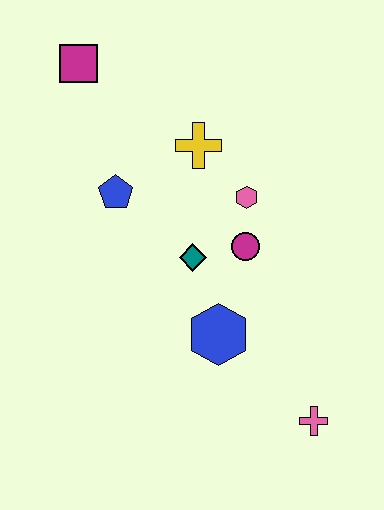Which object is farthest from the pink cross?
The magenta square is farthest from the pink cross.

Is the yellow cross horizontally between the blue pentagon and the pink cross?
Yes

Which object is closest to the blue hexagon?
The teal diamond is closest to the blue hexagon.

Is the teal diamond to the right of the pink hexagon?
No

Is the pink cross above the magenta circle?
No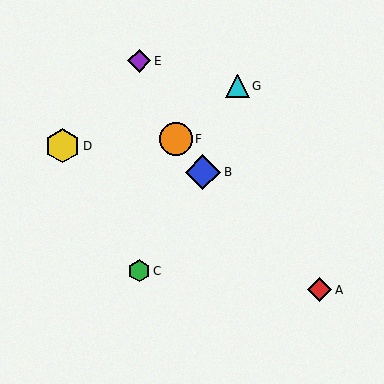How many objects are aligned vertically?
2 objects (C, E) are aligned vertically.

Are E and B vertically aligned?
No, E is at x≈139 and B is at x≈203.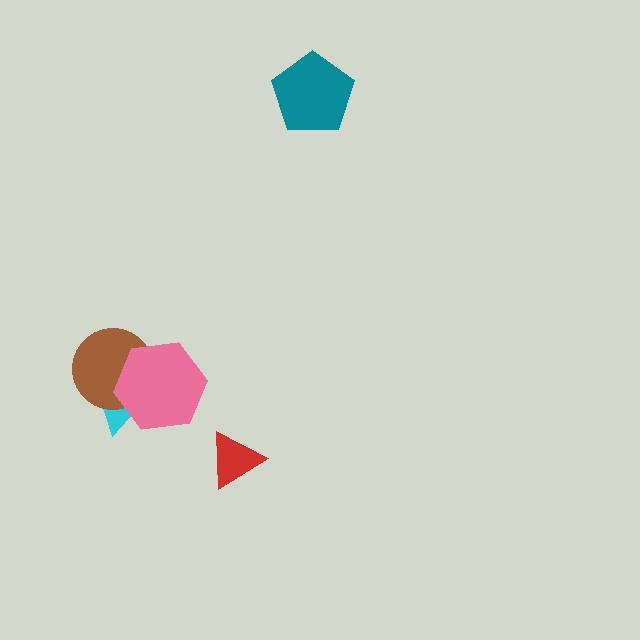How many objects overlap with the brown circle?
2 objects overlap with the brown circle.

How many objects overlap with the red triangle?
0 objects overlap with the red triangle.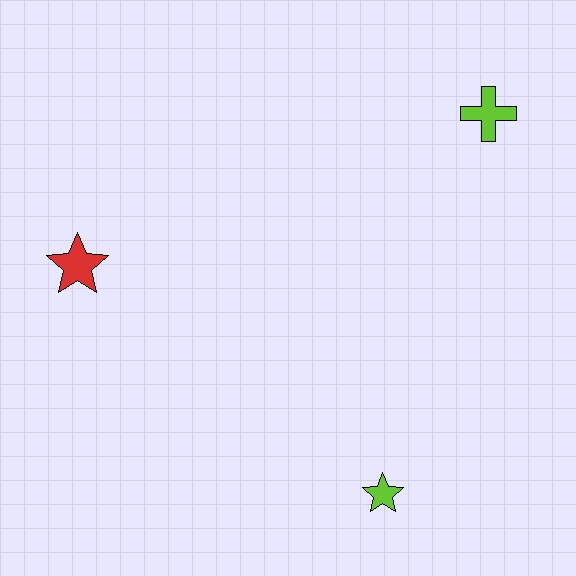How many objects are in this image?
There are 3 objects.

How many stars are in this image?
There are 2 stars.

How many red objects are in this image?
There is 1 red object.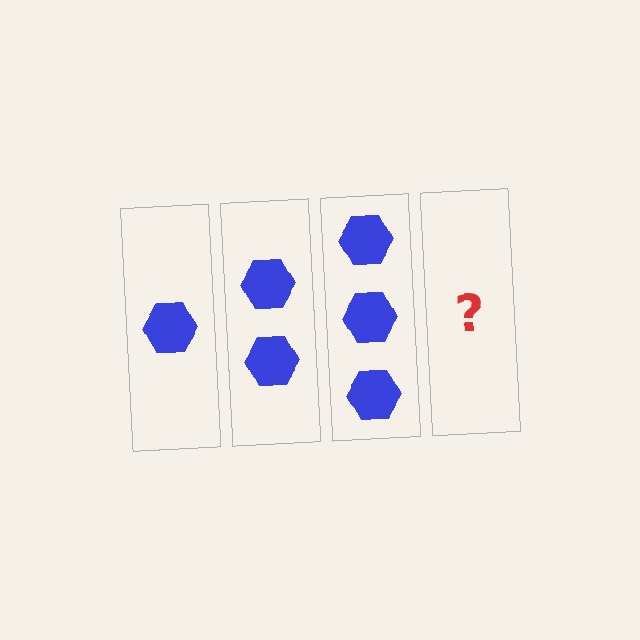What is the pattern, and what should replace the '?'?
The pattern is that each step adds one more hexagon. The '?' should be 4 hexagons.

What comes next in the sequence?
The next element should be 4 hexagons.